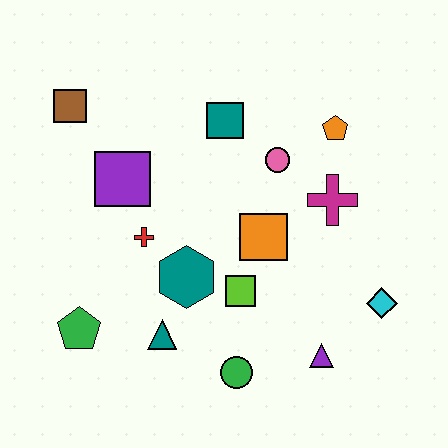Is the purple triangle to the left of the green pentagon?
No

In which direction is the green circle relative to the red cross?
The green circle is below the red cross.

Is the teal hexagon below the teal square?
Yes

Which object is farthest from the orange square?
The brown square is farthest from the orange square.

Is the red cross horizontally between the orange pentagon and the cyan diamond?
No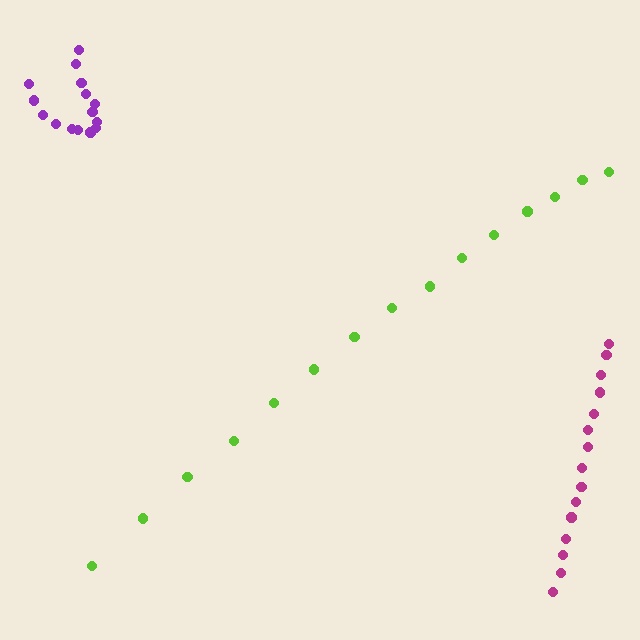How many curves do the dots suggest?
There are 3 distinct paths.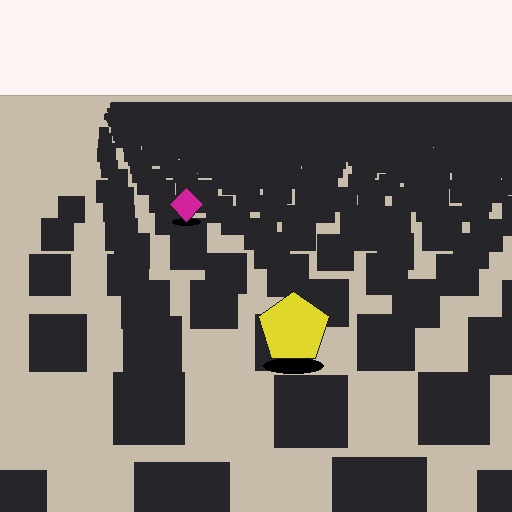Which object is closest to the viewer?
The yellow pentagon is closest. The texture marks near it are larger and more spread out.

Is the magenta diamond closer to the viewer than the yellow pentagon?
No. The yellow pentagon is closer — you can tell from the texture gradient: the ground texture is coarser near it.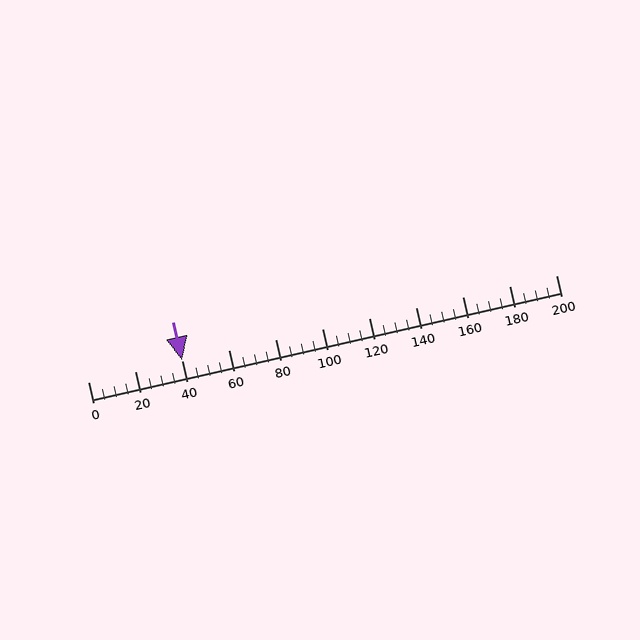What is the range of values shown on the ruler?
The ruler shows values from 0 to 200.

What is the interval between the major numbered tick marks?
The major tick marks are spaced 20 units apart.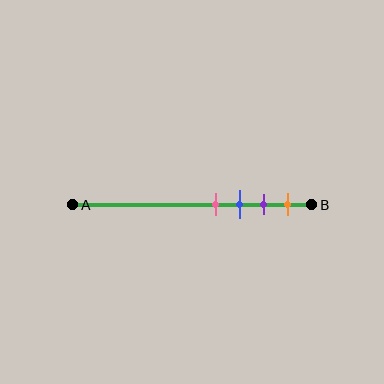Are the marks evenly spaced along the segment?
Yes, the marks are approximately evenly spaced.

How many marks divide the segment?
There are 4 marks dividing the segment.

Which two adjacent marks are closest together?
The pink and blue marks are the closest adjacent pair.